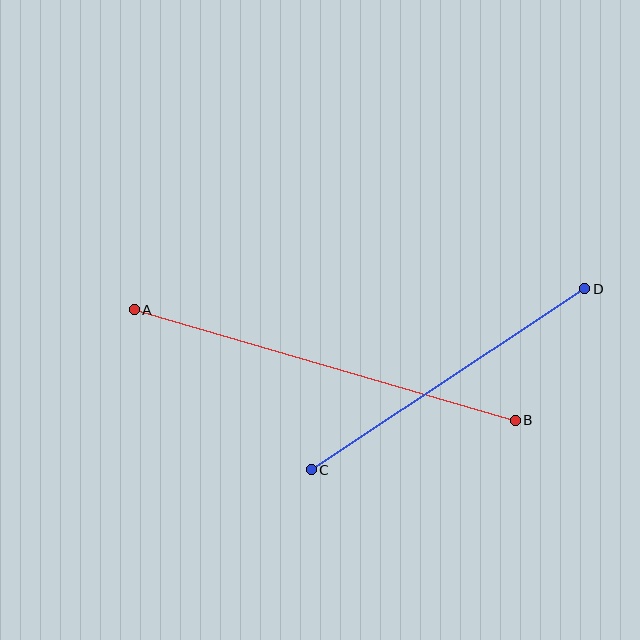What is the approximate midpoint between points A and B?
The midpoint is at approximately (325, 365) pixels.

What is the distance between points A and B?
The distance is approximately 397 pixels.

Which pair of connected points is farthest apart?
Points A and B are farthest apart.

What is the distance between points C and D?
The distance is approximately 328 pixels.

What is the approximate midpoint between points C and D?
The midpoint is at approximately (448, 379) pixels.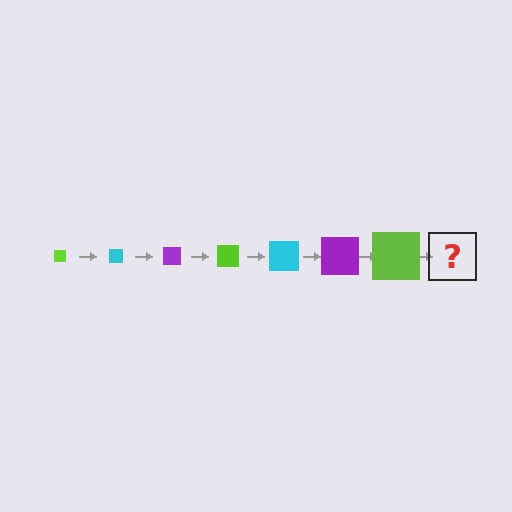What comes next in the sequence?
The next element should be a cyan square, larger than the previous one.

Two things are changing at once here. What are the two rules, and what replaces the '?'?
The two rules are that the square grows larger each step and the color cycles through lime, cyan, and purple. The '?' should be a cyan square, larger than the previous one.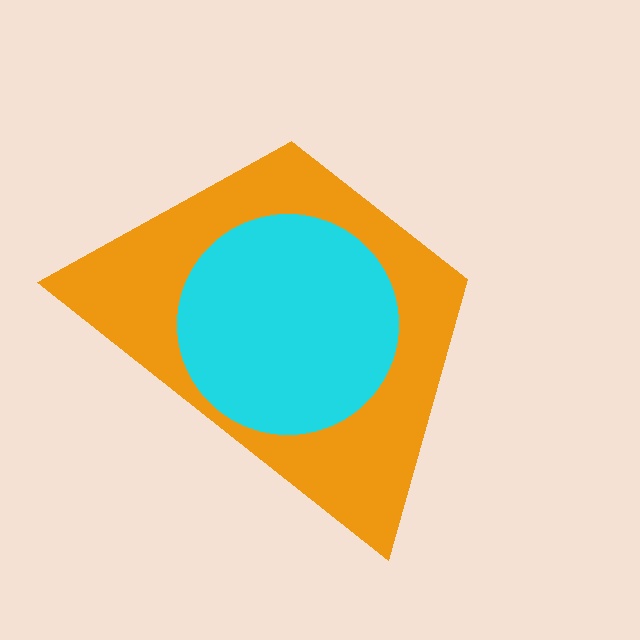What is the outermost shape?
The orange trapezoid.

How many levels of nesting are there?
2.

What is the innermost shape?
The cyan circle.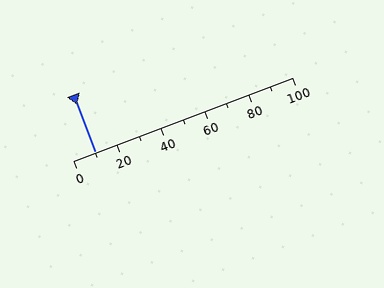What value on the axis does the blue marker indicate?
The marker indicates approximately 10.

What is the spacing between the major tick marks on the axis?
The major ticks are spaced 20 apart.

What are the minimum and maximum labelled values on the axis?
The axis runs from 0 to 100.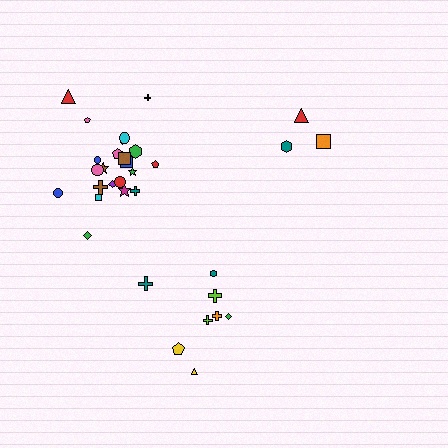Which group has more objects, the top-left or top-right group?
The top-left group.